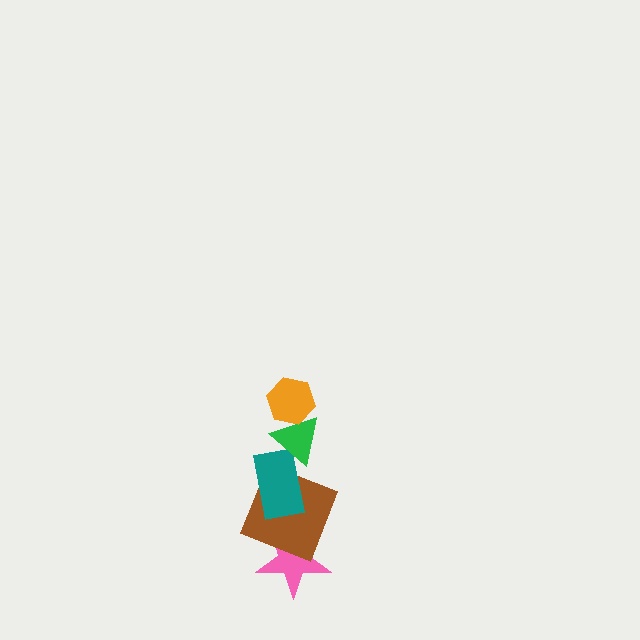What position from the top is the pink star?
The pink star is 5th from the top.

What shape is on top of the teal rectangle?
The green triangle is on top of the teal rectangle.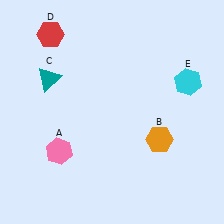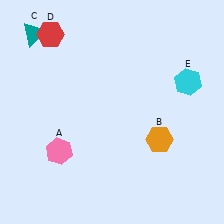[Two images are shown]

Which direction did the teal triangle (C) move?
The teal triangle (C) moved up.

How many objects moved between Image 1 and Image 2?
1 object moved between the two images.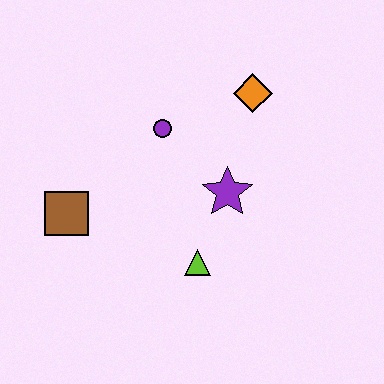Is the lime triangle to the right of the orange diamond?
No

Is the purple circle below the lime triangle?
No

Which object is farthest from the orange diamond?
The brown square is farthest from the orange diamond.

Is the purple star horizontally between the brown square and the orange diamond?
Yes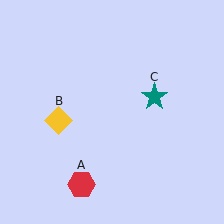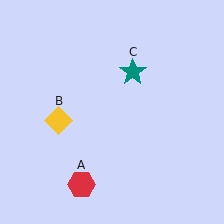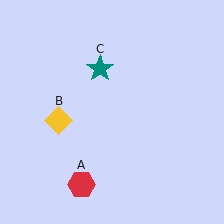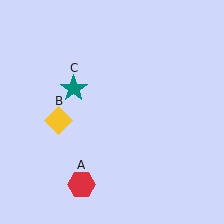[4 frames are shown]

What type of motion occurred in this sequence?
The teal star (object C) rotated counterclockwise around the center of the scene.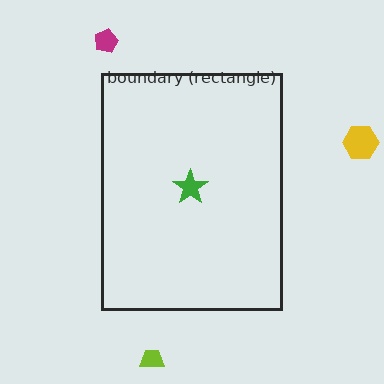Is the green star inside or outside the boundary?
Inside.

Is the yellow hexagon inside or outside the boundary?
Outside.